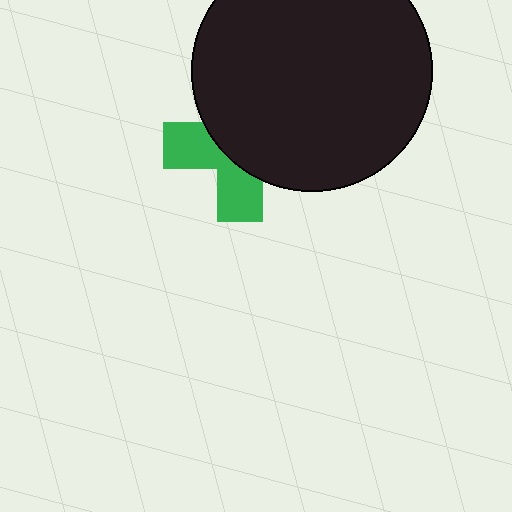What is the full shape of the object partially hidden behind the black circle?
The partially hidden object is a green cross.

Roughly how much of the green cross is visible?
A small part of it is visible (roughly 40%).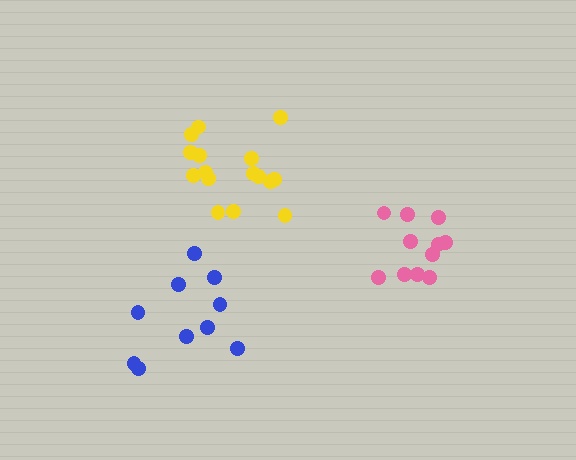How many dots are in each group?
Group 1: 16 dots, Group 2: 11 dots, Group 3: 10 dots (37 total).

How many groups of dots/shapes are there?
There are 3 groups.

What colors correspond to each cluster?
The clusters are colored: yellow, pink, blue.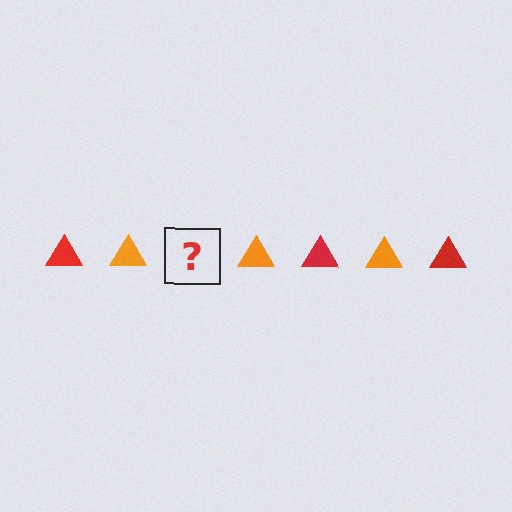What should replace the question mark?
The question mark should be replaced with a red triangle.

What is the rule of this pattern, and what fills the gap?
The rule is that the pattern cycles through red, orange triangles. The gap should be filled with a red triangle.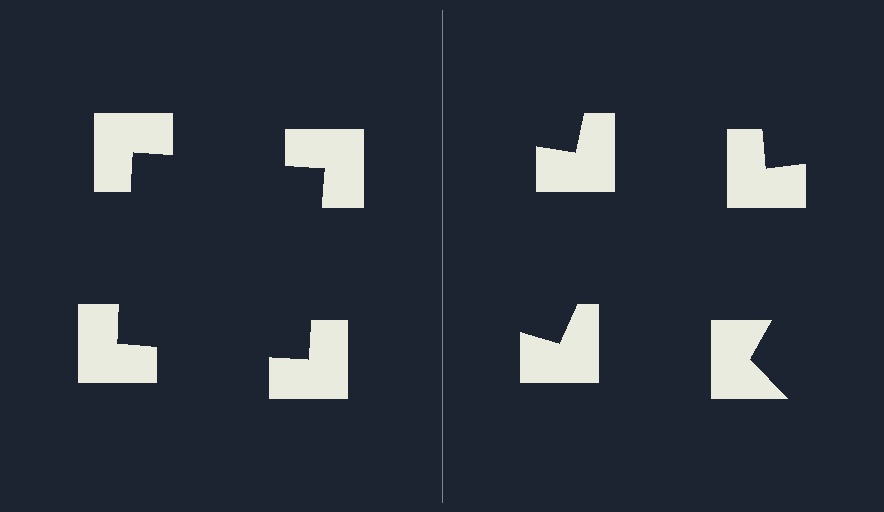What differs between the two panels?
The notched squares are positioned identically on both sides; only the wedge orientations differ. On the left they align to a square; on the right they are misaligned.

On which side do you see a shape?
An illusory square appears on the left side. On the right side the wedge cuts are rotated, so no coherent shape forms.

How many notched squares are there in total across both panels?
8 — 4 on each side.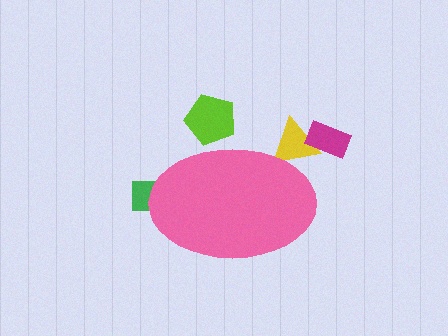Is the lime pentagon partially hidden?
Yes, the lime pentagon is partially hidden behind the pink ellipse.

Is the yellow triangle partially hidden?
Yes, the yellow triangle is partially hidden behind the pink ellipse.